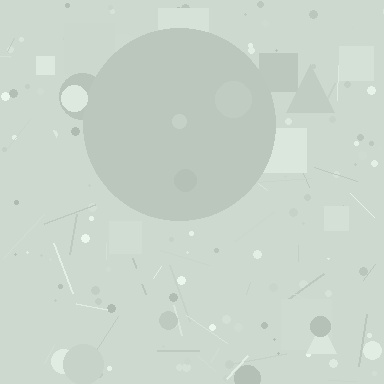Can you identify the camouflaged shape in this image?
The camouflaged shape is a circle.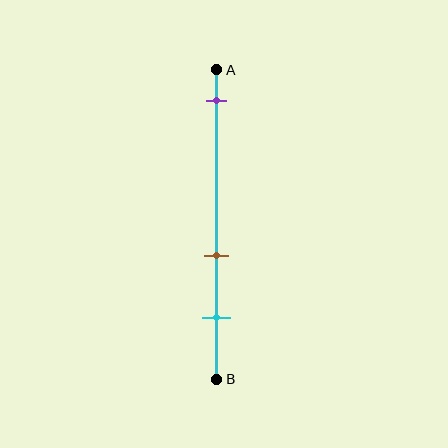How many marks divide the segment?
There are 3 marks dividing the segment.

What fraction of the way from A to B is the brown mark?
The brown mark is approximately 60% (0.6) of the way from A to B.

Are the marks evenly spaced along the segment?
No, the marks are not evenly spaced.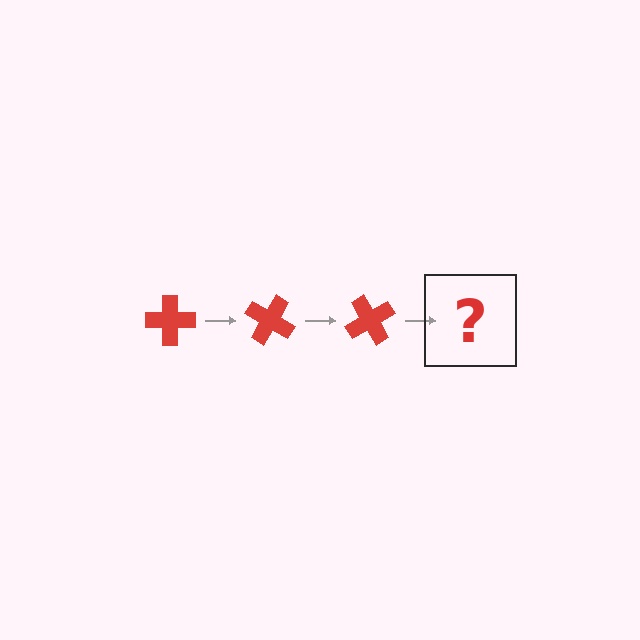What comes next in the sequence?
The next element should be a red cross rotated 90 degrees.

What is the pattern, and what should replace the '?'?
The pattern is that the cross rotates 30 degrees each step. The '?' should be a red cross rotated 90 degrees.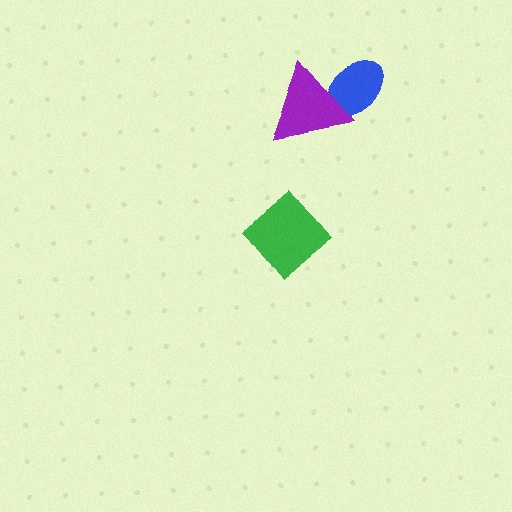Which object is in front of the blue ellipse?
The purple triangle is in front of the blue ellipse.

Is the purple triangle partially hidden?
No, no other shape covers it.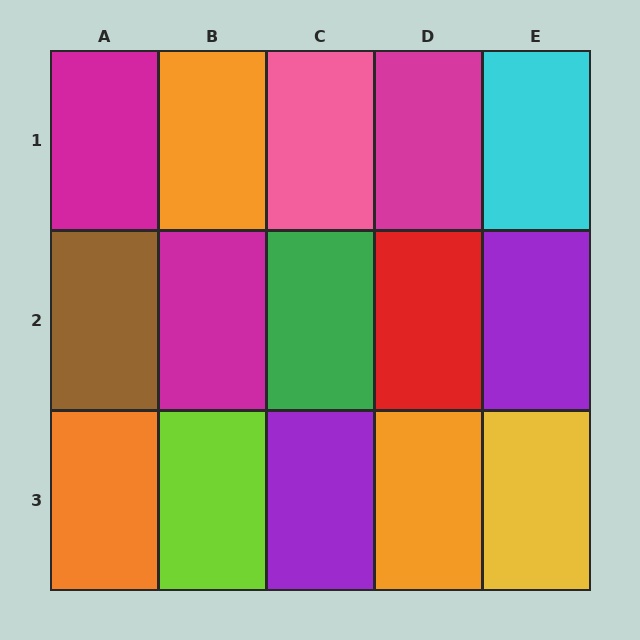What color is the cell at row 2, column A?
Brown.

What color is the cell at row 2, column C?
Green.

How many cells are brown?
1 cell is brown.